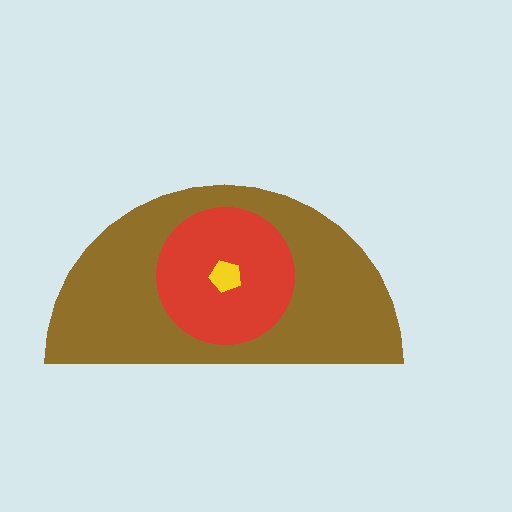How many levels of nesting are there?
3.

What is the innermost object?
The yellow pentagon.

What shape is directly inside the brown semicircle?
The red circle.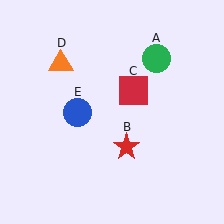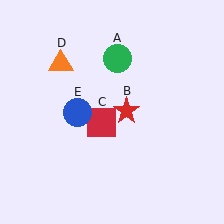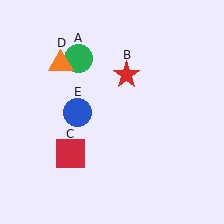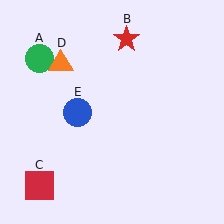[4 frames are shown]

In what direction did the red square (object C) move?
The red square (object C) moved down and to the left.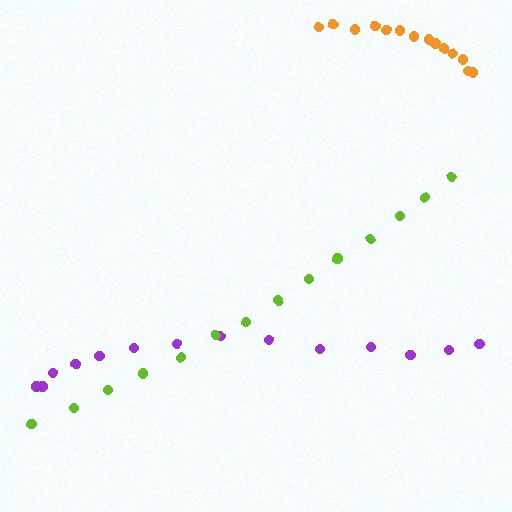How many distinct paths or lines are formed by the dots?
There are 3 distinct paths.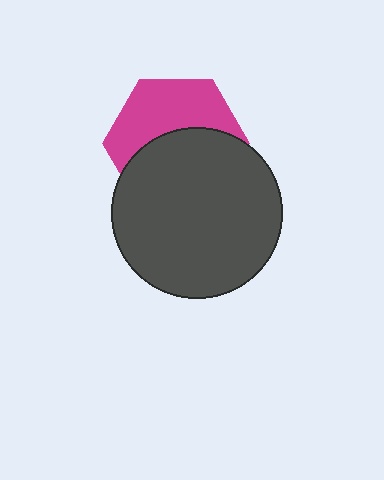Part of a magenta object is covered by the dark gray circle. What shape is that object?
It is a hexagon.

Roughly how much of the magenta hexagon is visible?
About half of it is visible (roughly 47%).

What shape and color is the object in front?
The object in front is a dark gray circle.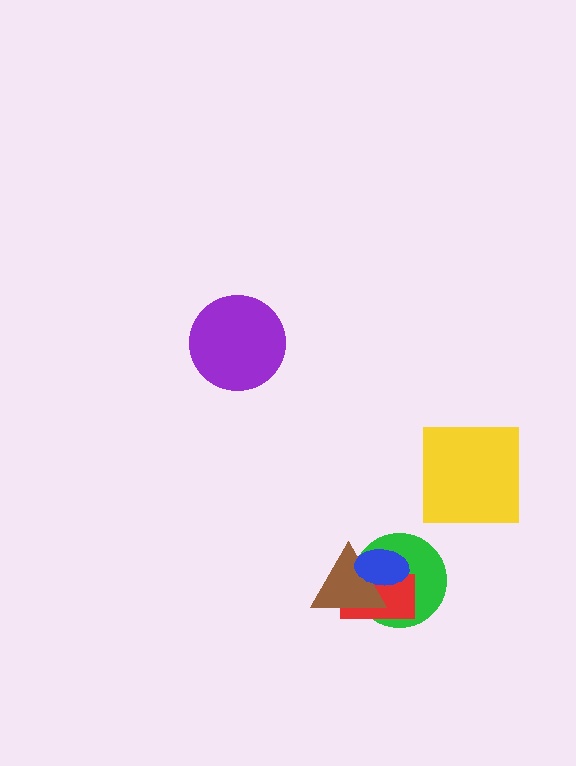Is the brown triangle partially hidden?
Yes, it is partially covered by another shape.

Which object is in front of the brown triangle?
The blue ellipse is in front of the brown triangle.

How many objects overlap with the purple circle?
0 objects overlap with the purple circle.